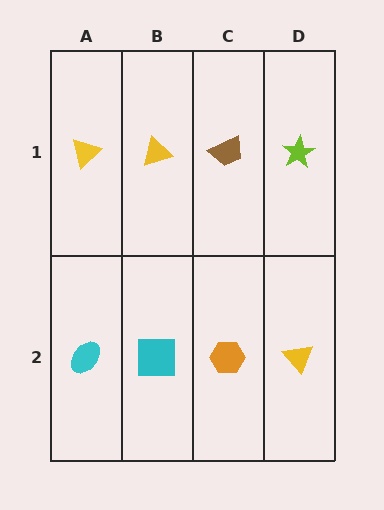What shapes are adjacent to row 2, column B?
A yellow triangle (row 1, column B), a cyan ellipse (row 2, column A), an orange hexagon (row 2, column C).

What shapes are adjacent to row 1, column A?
A cyan ellipse (row 2, column A), a yellow triangle (row 1, column B).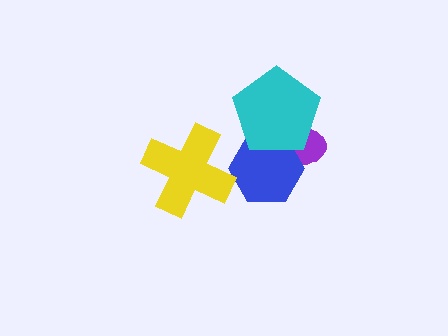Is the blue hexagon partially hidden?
Yes, it is partially covered by another shape.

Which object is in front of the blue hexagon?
The cyan pentagon is in front of the blue hexagon.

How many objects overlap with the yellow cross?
0 objects overlap with the yellow cross.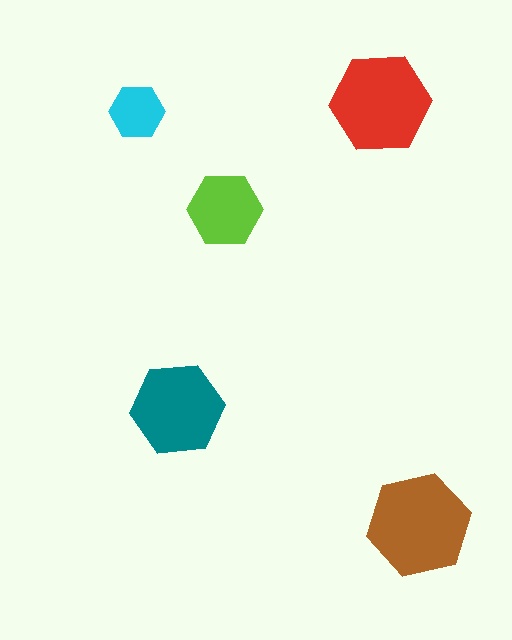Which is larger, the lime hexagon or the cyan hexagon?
The lime one.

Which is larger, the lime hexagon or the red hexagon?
The red one.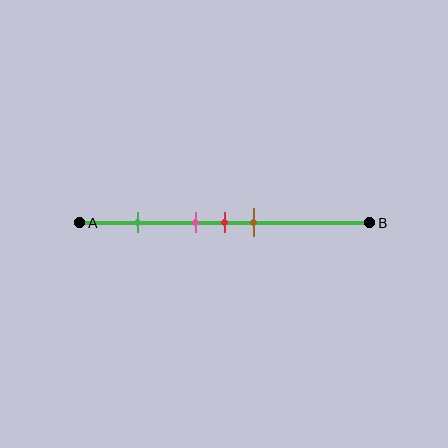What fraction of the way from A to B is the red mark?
The red mark is approximately 50% (0.5) of the way from A to B.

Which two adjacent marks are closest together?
The pink and red marks are the closest adjacent pair.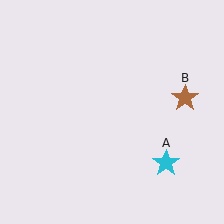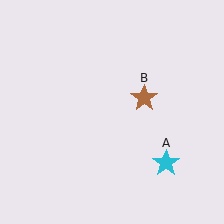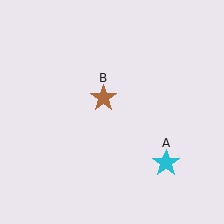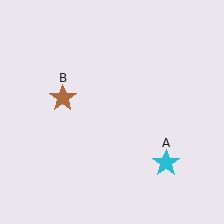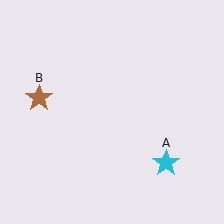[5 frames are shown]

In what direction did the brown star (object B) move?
The brown star (object B) moved left.